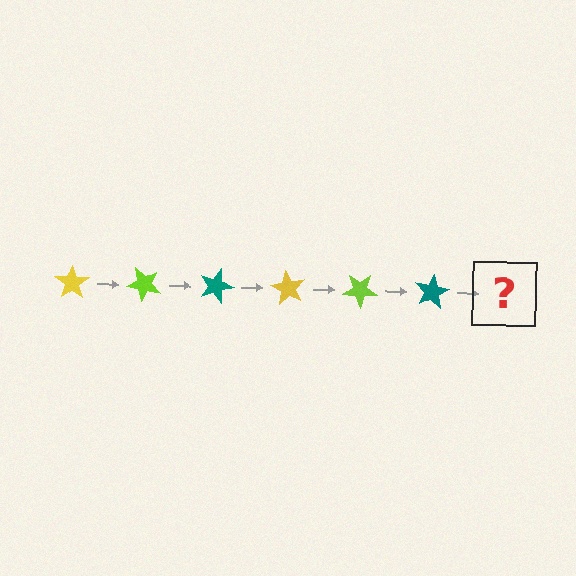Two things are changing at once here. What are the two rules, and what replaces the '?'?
The two rules are that it rotates 45 degrees each step and the color cycles through yellow, lime, and teal. The '?' should be a yellow star, rotated 270 degrees from the start.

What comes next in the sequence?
The next element should be a yellow star, rotated 270 degrees from the start.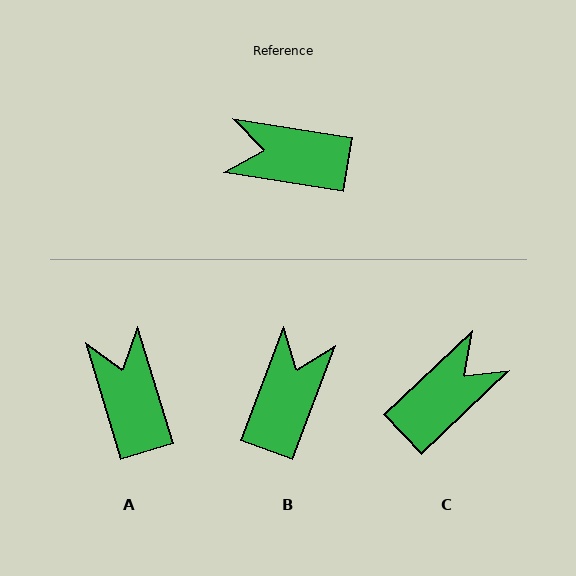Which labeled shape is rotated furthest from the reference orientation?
C, about 128 degrees away.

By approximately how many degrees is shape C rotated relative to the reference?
Approximately 128 degrees clockwise.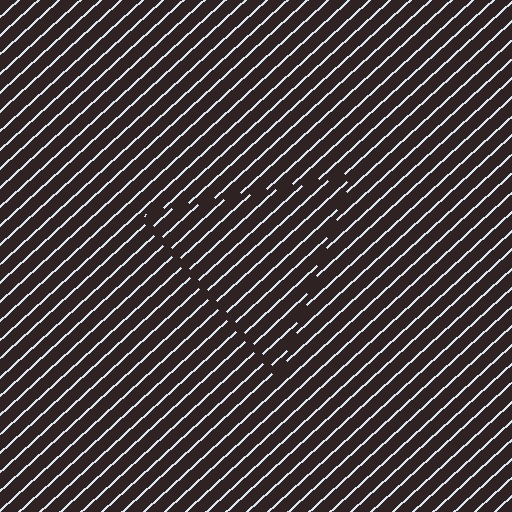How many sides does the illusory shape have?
3 sides — the line-ends trace a triangle.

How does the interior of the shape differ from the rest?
The interior of the shape contains the same grating, shifted by half a period — the contour is defined by the phase discontinuity where line-ends from the inner and outer gratings abut.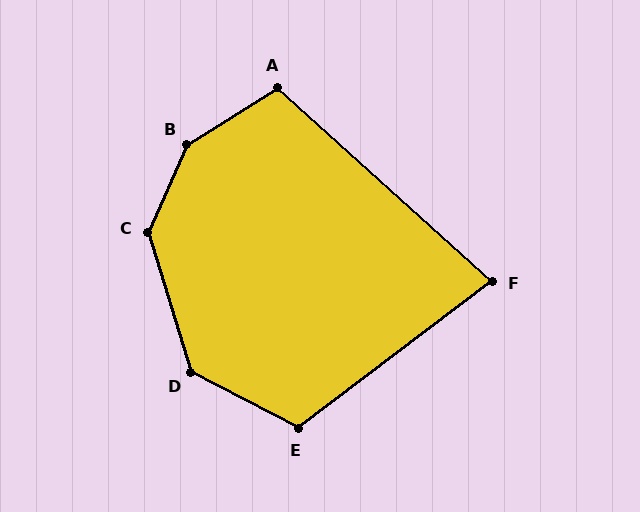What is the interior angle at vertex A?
Approximately 106 degrees (obtuse).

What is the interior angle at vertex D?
Approximately 135 degrees (obtuse).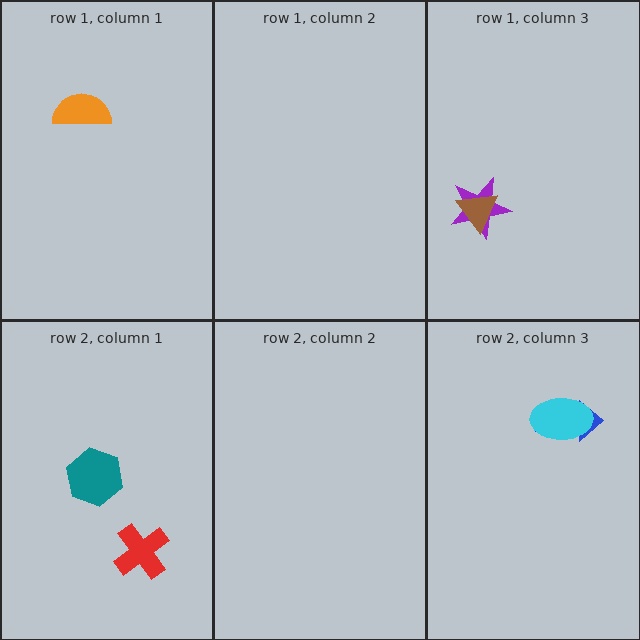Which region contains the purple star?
The row 1, column 3 region.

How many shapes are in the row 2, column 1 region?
2.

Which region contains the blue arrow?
The row 2, column 3 region.